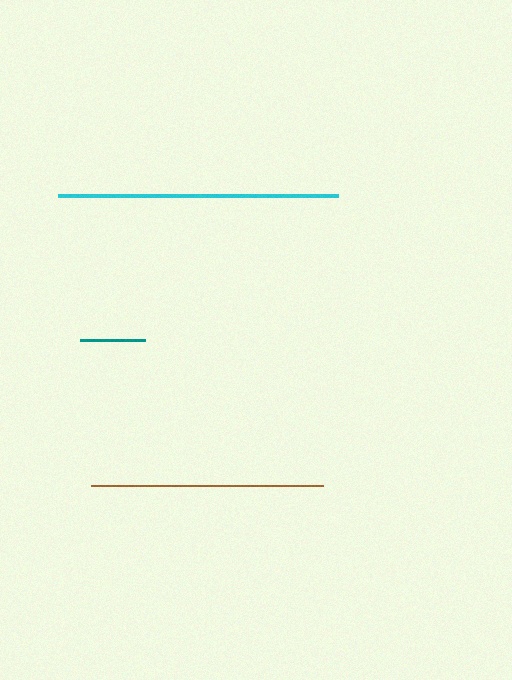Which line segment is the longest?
The cyan line is the longest at approximately 280 pixels.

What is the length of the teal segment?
The teal segment is approximately 65 pixels long.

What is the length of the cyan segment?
The cyan segment is approximately 280 pixels long.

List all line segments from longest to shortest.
From longest to shortest: cyan, brown, teal.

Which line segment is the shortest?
The teal line is the shortest at approximately 65 pixels.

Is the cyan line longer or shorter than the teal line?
The cyan line is longer than the teal line.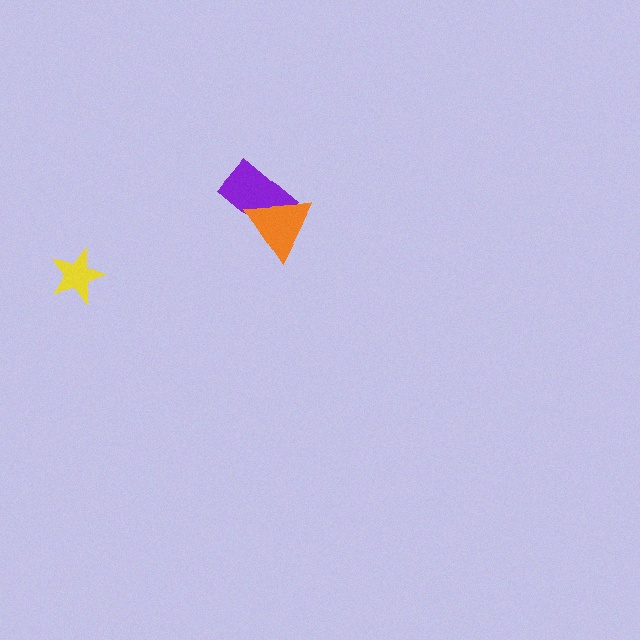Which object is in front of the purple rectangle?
The orange triangle is in front of the purple rectangle.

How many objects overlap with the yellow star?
0 objects overlap with the yellow star.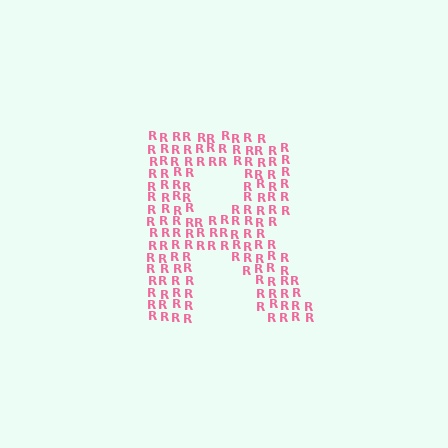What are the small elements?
The small elements are letter R's.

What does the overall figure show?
The overall figure shows the letter R.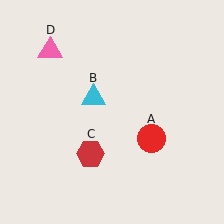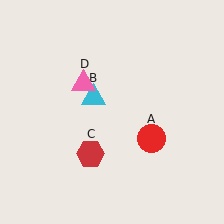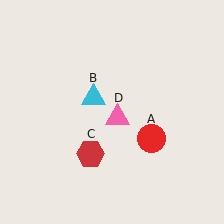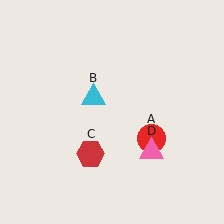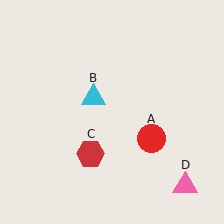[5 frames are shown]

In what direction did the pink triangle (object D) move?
The pink triangle (object D) moved down and to the right.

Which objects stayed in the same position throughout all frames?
Red circle (object A) and cyan triangle (object B) and red hexagon (object C) remained stationary.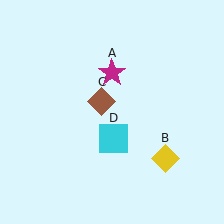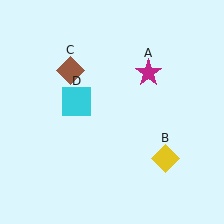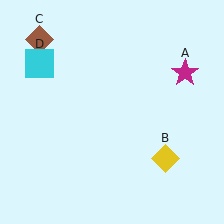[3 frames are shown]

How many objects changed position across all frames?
3 objects changed position: magenta star (object A), brown diamond (object C), cyan square (object D).